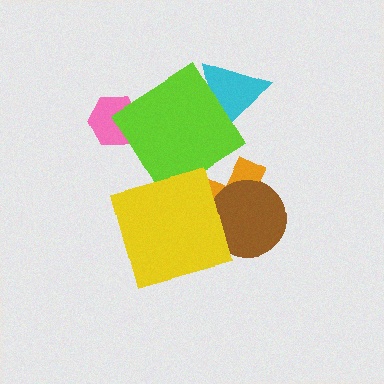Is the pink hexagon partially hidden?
Yes, it is partially covered by another shape.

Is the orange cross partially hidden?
Yes, it is partially covered by another shape.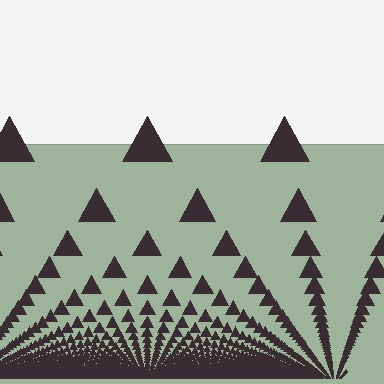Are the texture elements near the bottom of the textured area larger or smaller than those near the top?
Smaller. The gradient is inverted — elements near the bottom are smaller and denser.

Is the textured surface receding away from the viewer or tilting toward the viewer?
The surface appears to tilt toward the viewer. Texture elements get larger and sparser toward the top.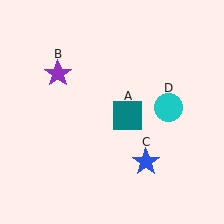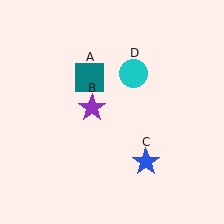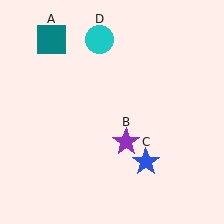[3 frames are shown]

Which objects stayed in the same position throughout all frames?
Blue star (object C) remained stationary.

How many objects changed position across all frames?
3 objects changed position: teal square (object A), purple star (object B), cyan circle (object D).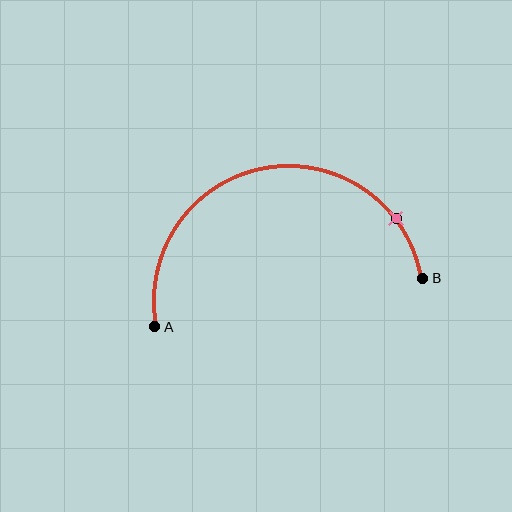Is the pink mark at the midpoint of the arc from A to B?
No. The pink mark lies on the arc but is closer to endpoint B. The arc midpoint would be at the point on the curve equidistant along the arc from both A and B.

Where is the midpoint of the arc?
The arc midpoint is the point on the curve farthest from the straight line joining A and B. It sits above that line.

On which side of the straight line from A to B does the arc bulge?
The arc bulges above the straight line connecting A and B.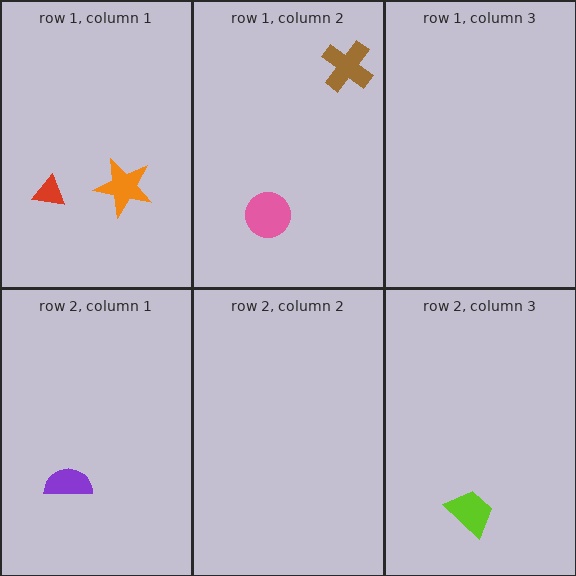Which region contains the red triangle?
The row 1, column 1 region.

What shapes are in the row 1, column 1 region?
The orange star, the red triangle.